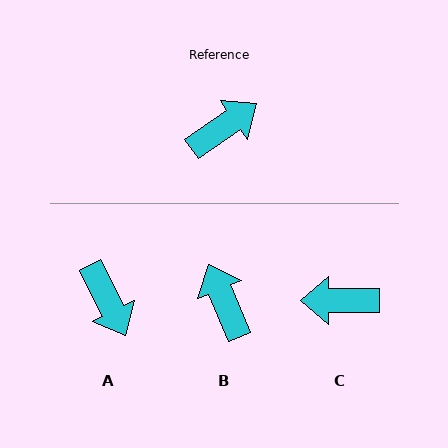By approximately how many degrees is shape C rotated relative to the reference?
Approximately 145 degrees counter-clockwise.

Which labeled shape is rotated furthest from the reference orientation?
C, about 145 degrees away.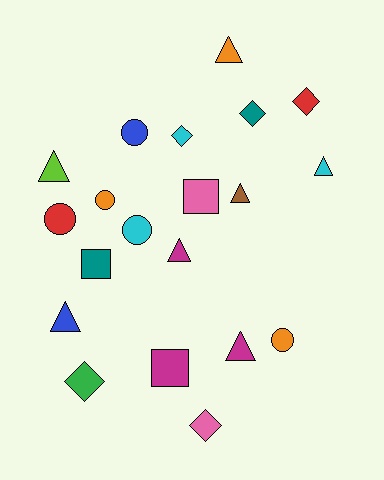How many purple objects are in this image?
There are no purple objects.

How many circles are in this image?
There are 5 circles.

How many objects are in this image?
There are 20 objects.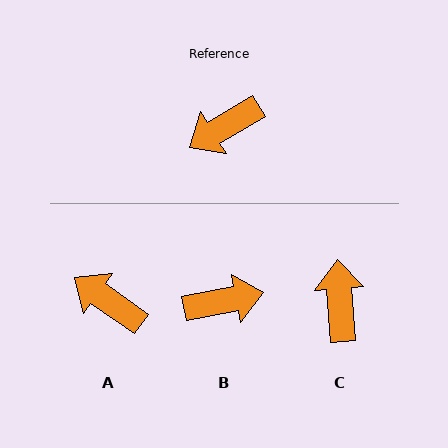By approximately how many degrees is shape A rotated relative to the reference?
Approximately 66 degrees clockwise.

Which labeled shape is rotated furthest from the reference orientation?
B, about 160 degrees away.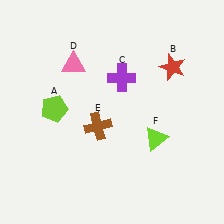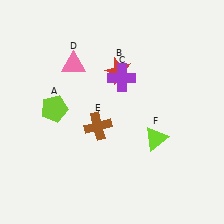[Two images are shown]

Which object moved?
The red star (B) moved left.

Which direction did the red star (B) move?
The red star (B) moved left.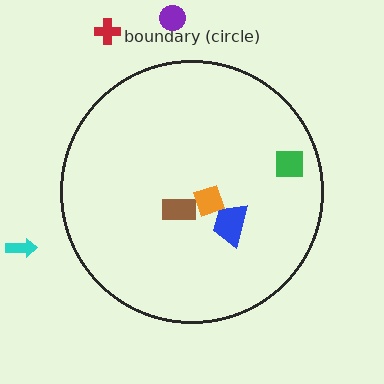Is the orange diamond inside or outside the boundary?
Inside.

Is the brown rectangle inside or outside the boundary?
Inside.